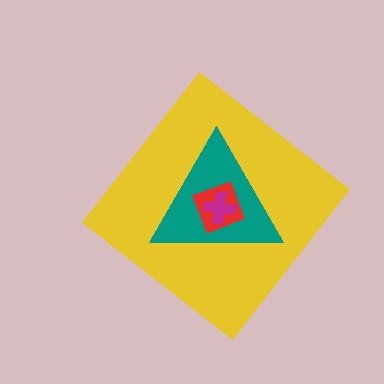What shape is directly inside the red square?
The magenta cross.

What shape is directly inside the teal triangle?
The red square.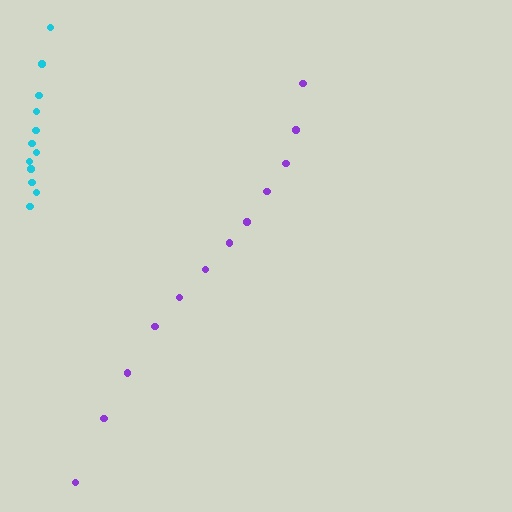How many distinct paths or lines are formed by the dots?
There are 2 distinct paths.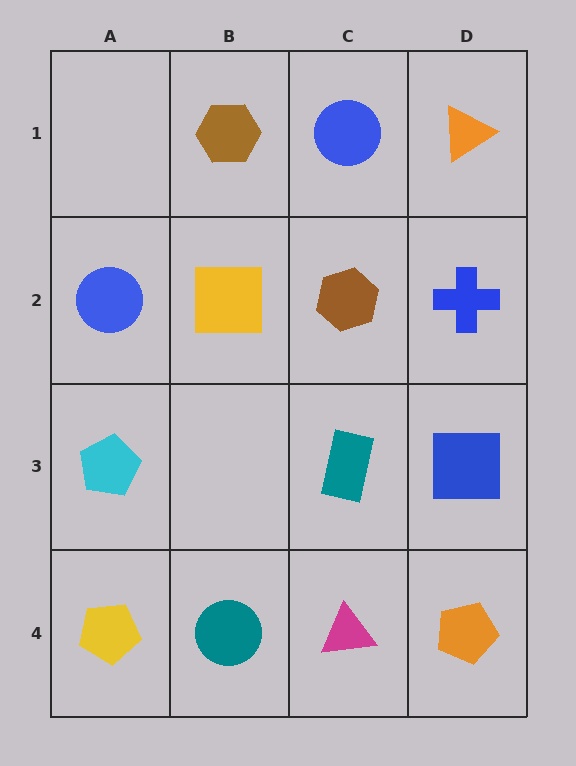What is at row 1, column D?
An orange triangle.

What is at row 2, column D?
A blue cross.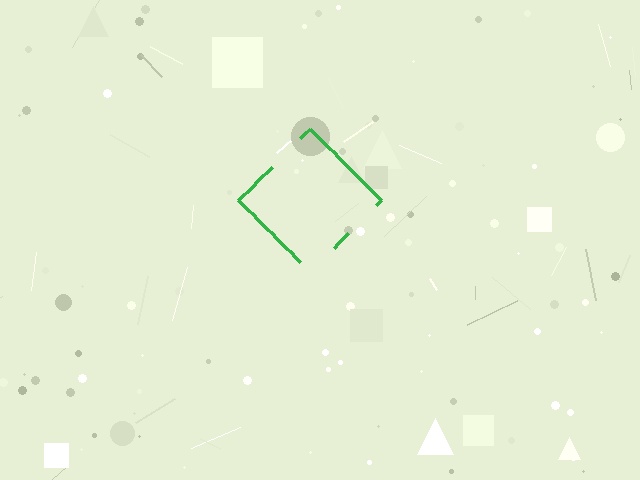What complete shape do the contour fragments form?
The contour fragments form a diamond.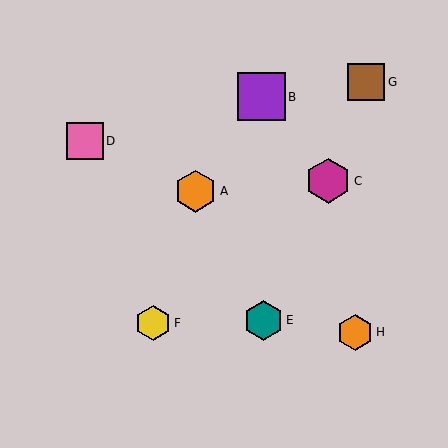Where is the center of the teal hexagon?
The center of the teal hexagon is at (263, 320).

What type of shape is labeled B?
Shape B is a purple square.